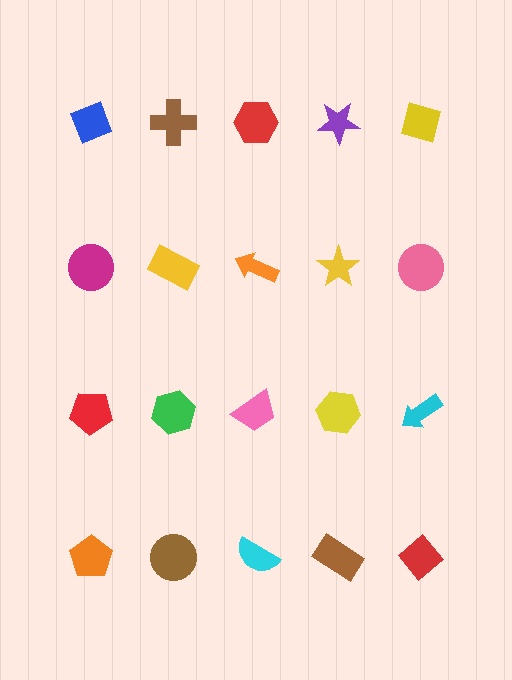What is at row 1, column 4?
A purple star.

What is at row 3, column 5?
A cyan arrow.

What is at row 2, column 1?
A magenta circle.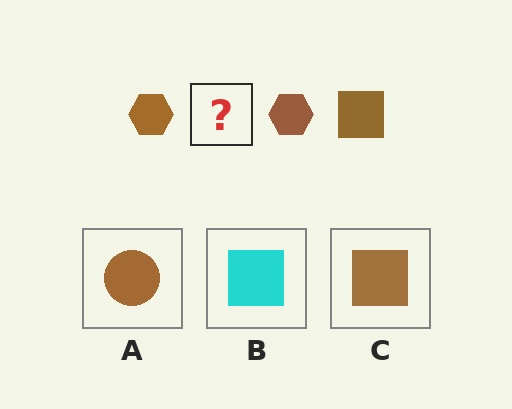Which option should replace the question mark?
Option C.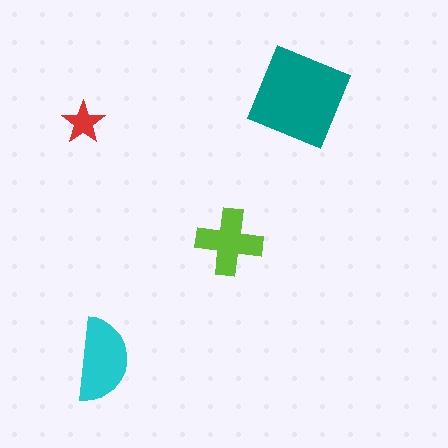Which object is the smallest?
The red star.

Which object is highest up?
The teal diamond is topmost.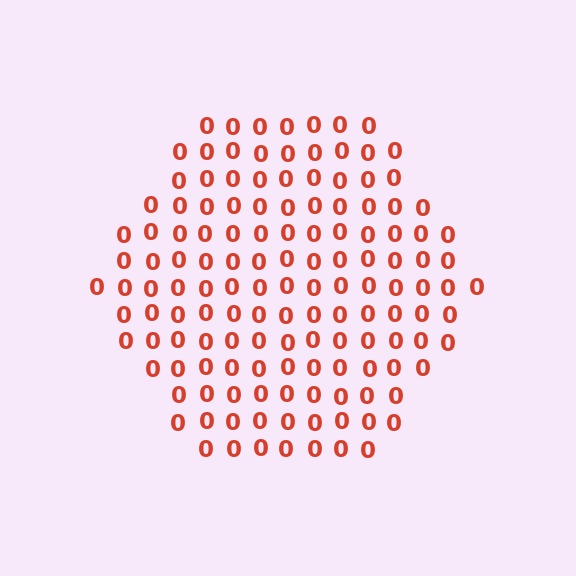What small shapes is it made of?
It is made of small digit 0's.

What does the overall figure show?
The overall figure shows a hexagon.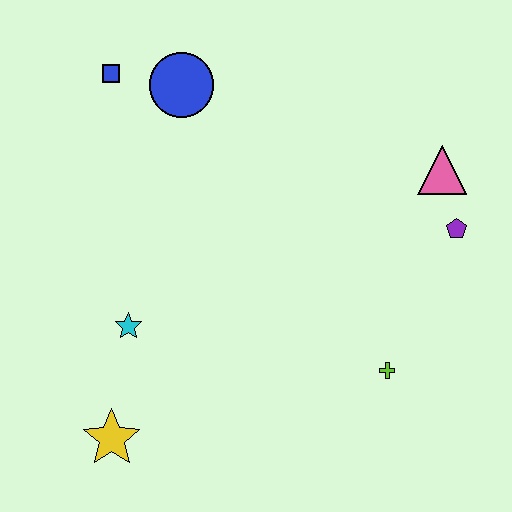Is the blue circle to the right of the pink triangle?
No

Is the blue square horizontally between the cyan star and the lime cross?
No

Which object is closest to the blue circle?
The blue square is closest to the blue circle.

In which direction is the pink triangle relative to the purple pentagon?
The pink triangle is above the purple pentagon.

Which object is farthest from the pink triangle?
The yellow star is farthest from the pink triangle.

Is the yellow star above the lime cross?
No